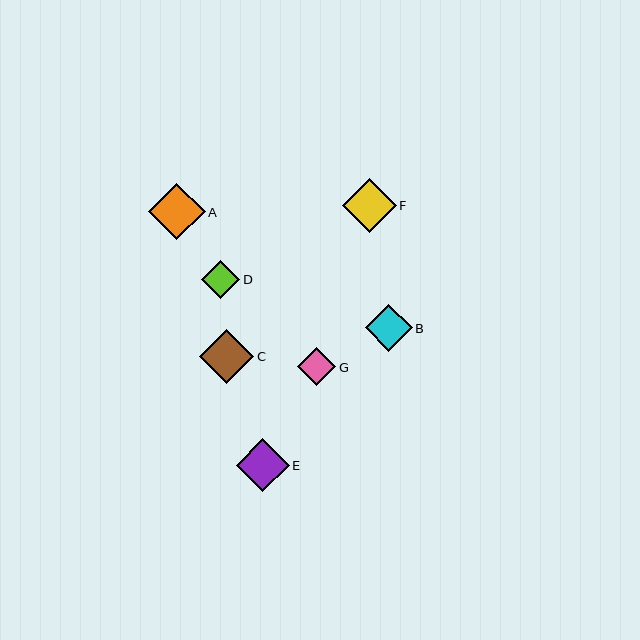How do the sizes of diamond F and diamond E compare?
Diamond F and diamond E are approximately the same size.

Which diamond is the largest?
Diamond A is the largest with a size of approximately 56 pixels.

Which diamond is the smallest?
Diamond D is the smallest with a size of approximately 38 pixels.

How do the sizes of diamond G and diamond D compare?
Diamond G and diamond D are approximately the same size.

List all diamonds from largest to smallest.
From largest to smallest: A, C, F, E, B, G, D.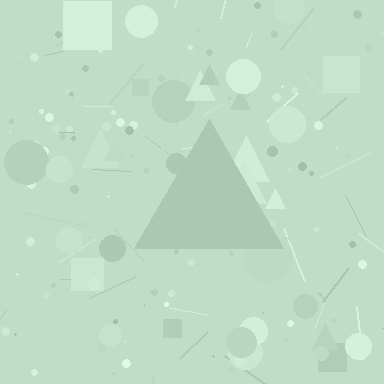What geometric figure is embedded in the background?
A triangle is embedded in the background.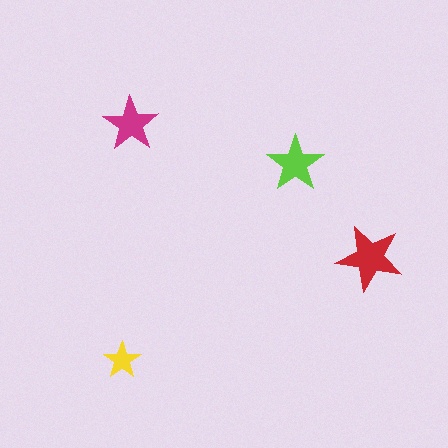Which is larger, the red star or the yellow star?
The red one.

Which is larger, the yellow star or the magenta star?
The magenta one.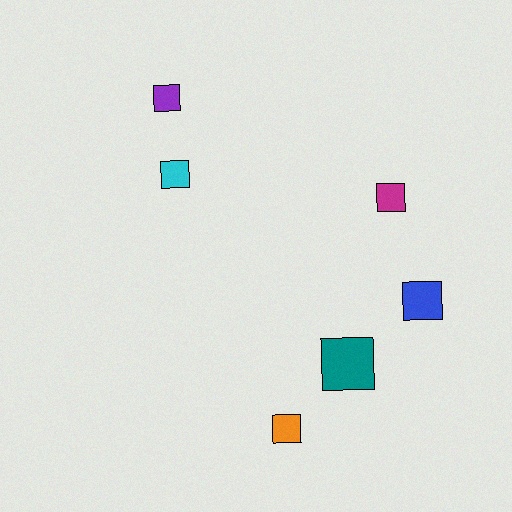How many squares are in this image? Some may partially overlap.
There are 6 squares.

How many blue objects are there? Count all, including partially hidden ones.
There is 1 blue object.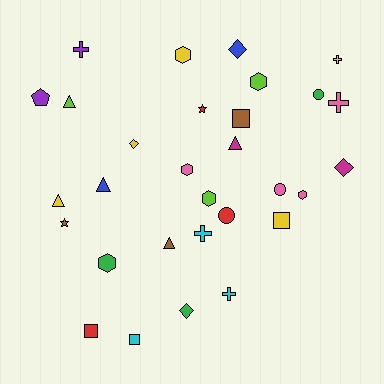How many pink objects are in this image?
There are 4 pink objects.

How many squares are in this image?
There are 4 squares.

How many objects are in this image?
There are 30 objects.